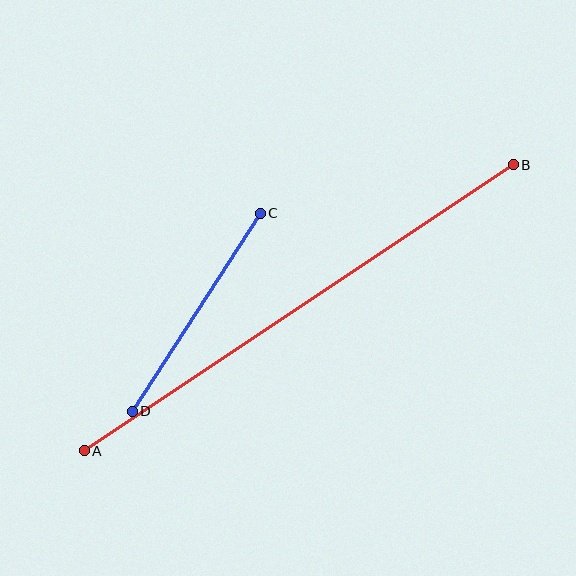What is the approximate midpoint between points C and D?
The midpoint is at approximately (196, 312) pixels.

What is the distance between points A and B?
The distance is approximately 516 pixels.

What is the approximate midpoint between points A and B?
The midpoint is at approximately (299, 308) pixels.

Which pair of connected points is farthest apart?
Points A and B are farthest apart.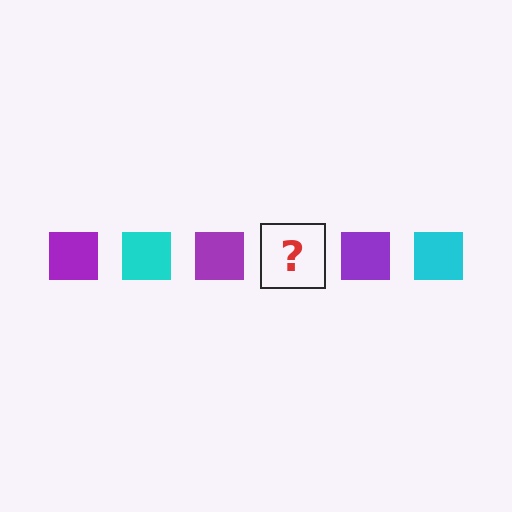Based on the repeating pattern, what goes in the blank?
The blank should be a cyan square.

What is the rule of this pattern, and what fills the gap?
The rule is that the pattern cycles through purple, cyan squares. The gap should be filled with a cyan square.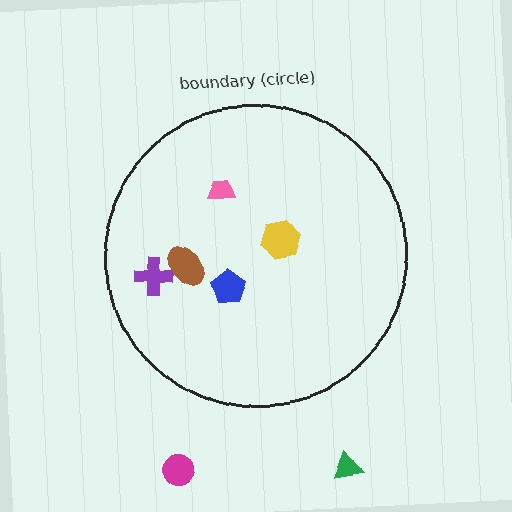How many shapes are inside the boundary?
5 inside, 2 outside.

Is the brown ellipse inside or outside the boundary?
Inside.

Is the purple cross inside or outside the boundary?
Inside.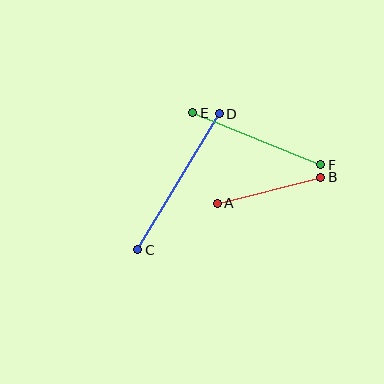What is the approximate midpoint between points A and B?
The midpoint is at approximately (269, 190) pixels.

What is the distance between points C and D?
The distance is approximately 159 pixels.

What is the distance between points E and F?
The distance is approximately 138 pixels.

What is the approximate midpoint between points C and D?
The midpoint is at approximately (179, 182) pixels.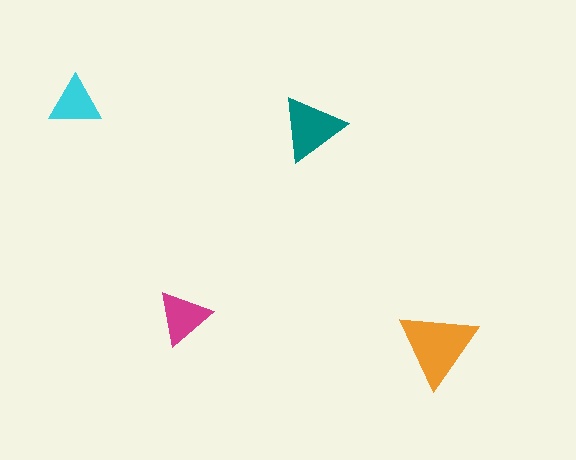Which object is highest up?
The cyan triangle is topmost.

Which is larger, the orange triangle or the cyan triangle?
The orange one.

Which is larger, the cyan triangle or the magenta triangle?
The magenta one.